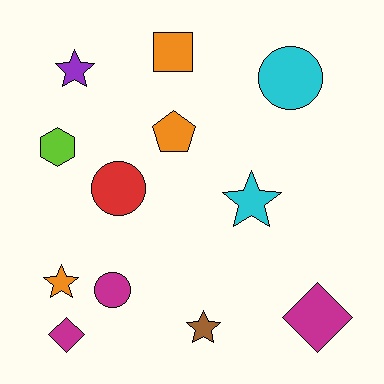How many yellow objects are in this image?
There are no yellow objects.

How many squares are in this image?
There is 1 square.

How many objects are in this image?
There are 12 objects.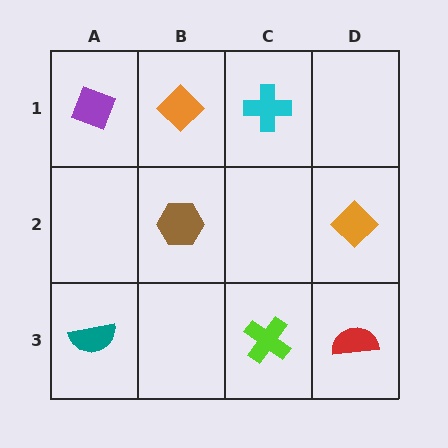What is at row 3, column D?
A red semicircle.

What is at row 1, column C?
A cyan cross.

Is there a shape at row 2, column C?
No, that cell is empty.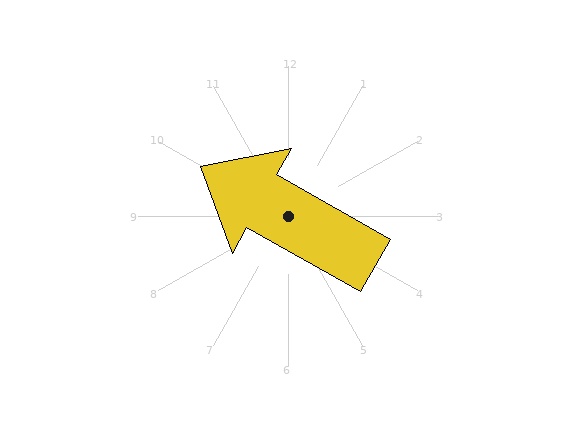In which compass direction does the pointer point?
Northwest.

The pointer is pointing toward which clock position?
Roughly 10 o'clock.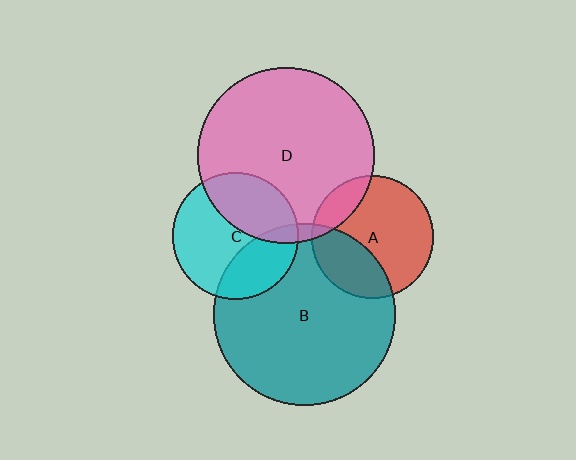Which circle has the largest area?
Circle B (teal).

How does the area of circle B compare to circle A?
Approximately 2.2 times.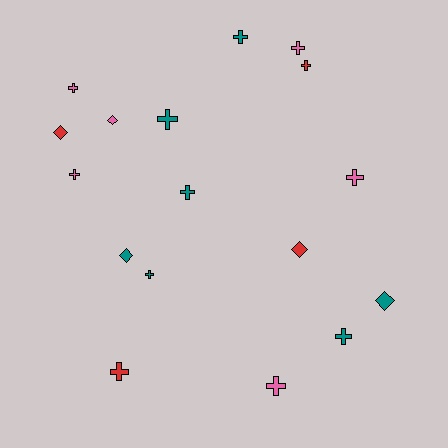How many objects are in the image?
There are 17 objects.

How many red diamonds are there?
There are 2 red diamonds.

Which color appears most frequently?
Teal, with 7 objects.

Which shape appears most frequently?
Cross, with 12 objects.